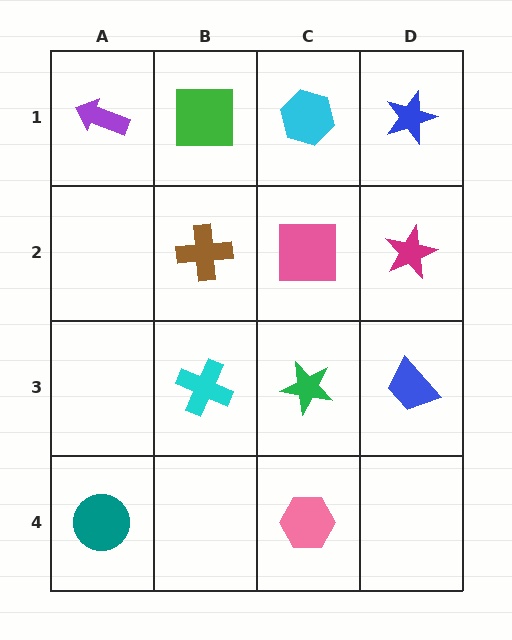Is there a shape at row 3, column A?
No, that cell is empty.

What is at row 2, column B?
A brown cross.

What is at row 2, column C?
A pink square.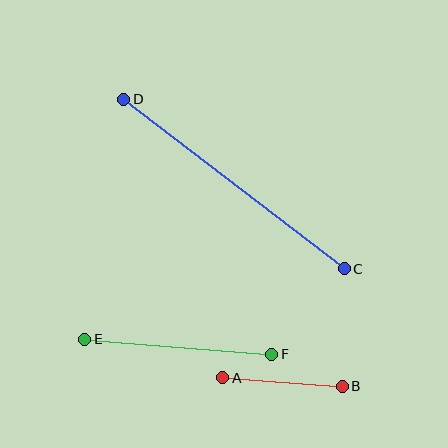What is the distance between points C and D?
The distance is approximately 278 pixels.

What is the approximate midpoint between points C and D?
The midpoint is at approximately (234, 184) pixels.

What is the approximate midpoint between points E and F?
The midpoint is at approximately (178, 347) pixels.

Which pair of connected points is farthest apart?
Points C and D are farthest apart.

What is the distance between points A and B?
The distance is approximately 120 pixels.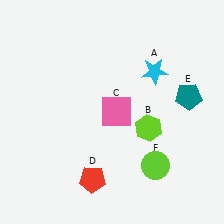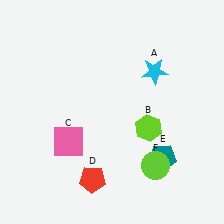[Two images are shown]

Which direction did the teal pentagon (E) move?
The teal pentagon (E) moved down.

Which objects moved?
The objects that moved are: the pink square (C), the teal pentagon (E).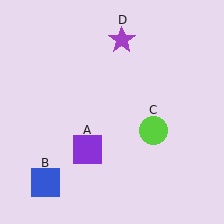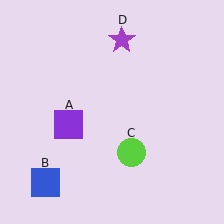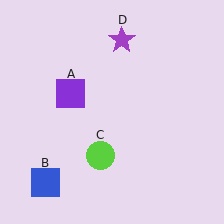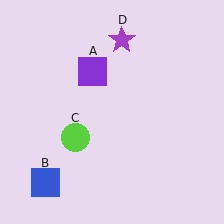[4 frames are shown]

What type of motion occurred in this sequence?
The purple square (object A), lime circle (object C) rotated clockwise around the center of the scene.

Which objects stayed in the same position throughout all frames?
Blue square (object B) and purple star (object D) remained stationary.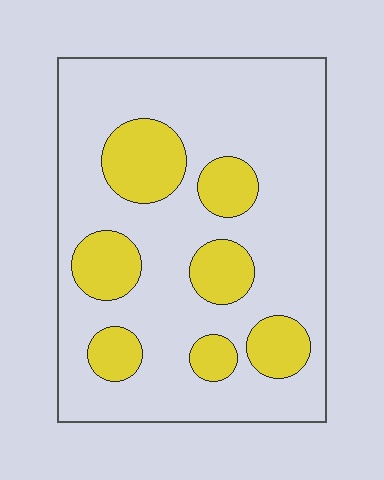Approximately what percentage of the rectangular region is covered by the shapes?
Approximately 25%.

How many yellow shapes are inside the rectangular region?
7.